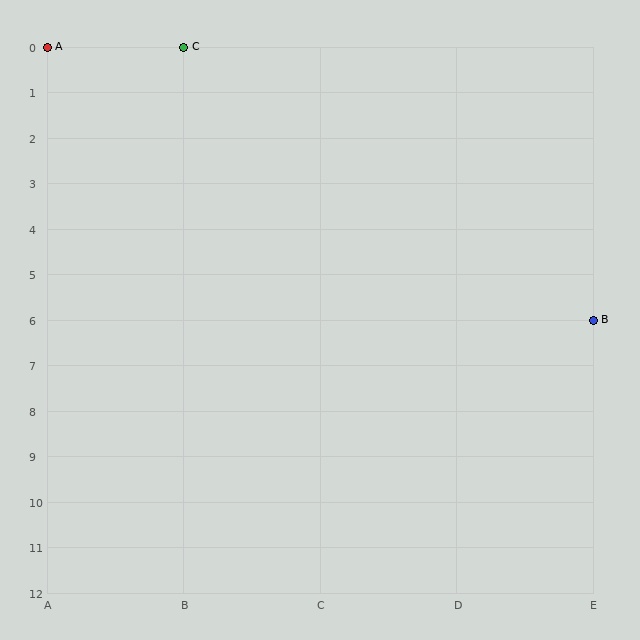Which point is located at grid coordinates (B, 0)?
Point C is at (B, 0).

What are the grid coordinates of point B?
Point B is at grid coordinates (E, 6).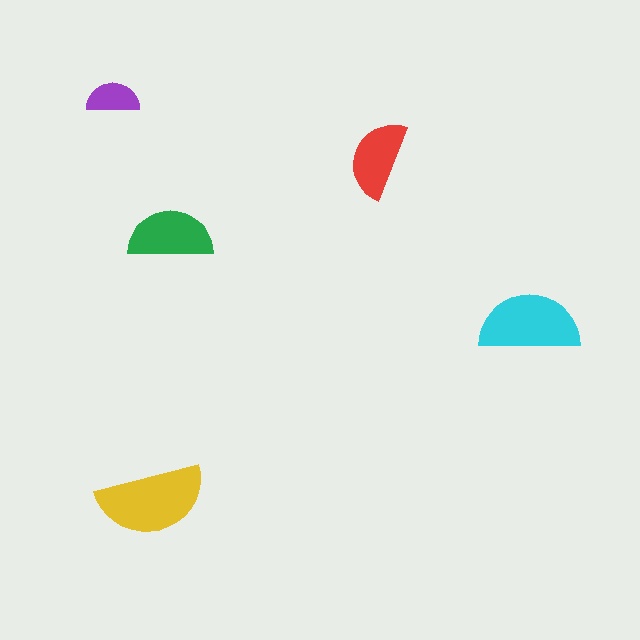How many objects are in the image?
There are 5 objects in the image.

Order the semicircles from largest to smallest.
the yellow one, the cyan one, the green one, the red one, the purple one.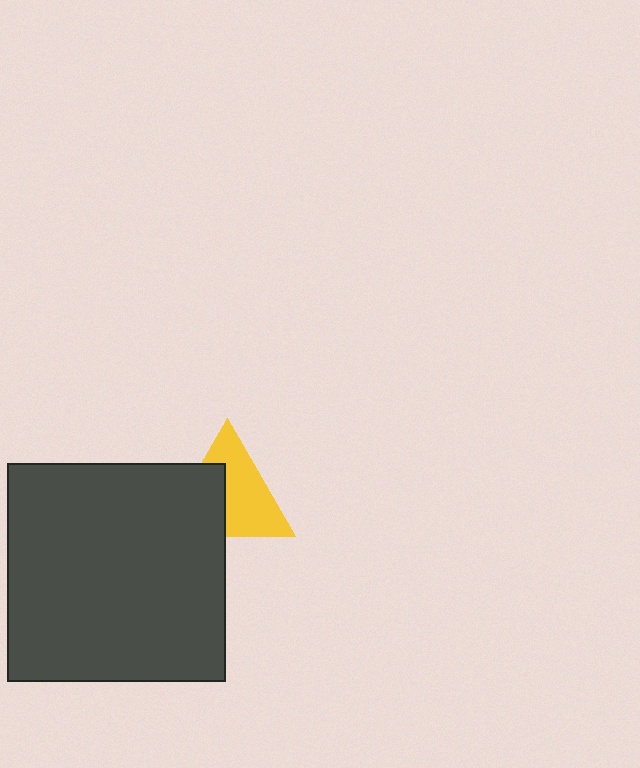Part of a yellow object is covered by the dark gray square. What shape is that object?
It is a triangle.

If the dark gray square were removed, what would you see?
You would see the complete yellow triangle.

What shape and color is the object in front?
The object in front is a dark gray square.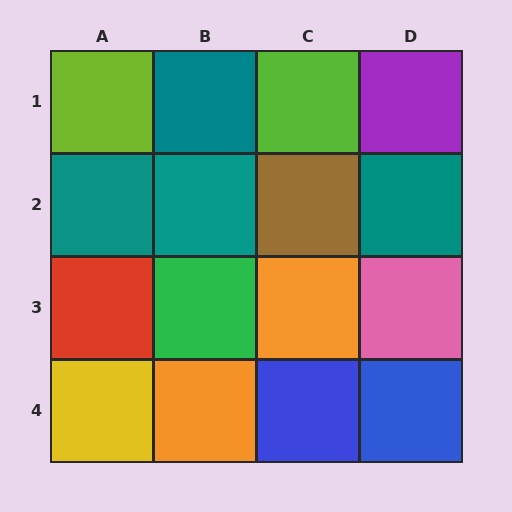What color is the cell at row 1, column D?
Purple.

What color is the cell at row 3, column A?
Red.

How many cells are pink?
1 cell is pink.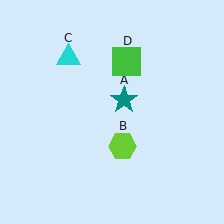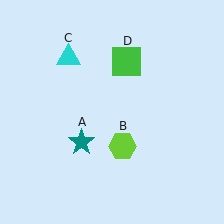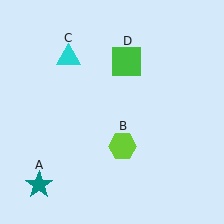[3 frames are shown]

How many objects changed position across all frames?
1 object changed position: teal star (object A).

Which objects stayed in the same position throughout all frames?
Lime hexagon (object B) and cyan triangle (object C) and green square (object D) remained stationary.